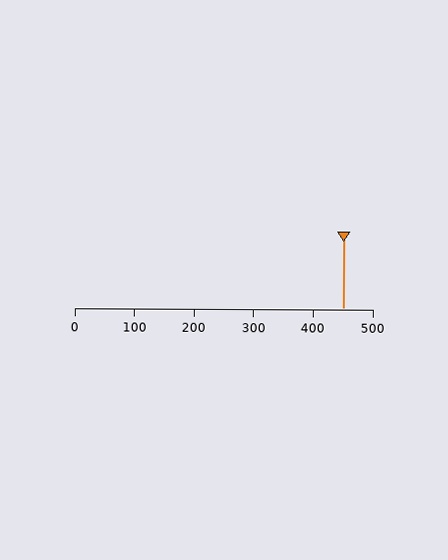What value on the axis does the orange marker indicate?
The marker indicates approximately 450.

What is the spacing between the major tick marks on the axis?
The major ticks are spaced 100 apart.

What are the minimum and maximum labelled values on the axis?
The axis runs from 0 to 500.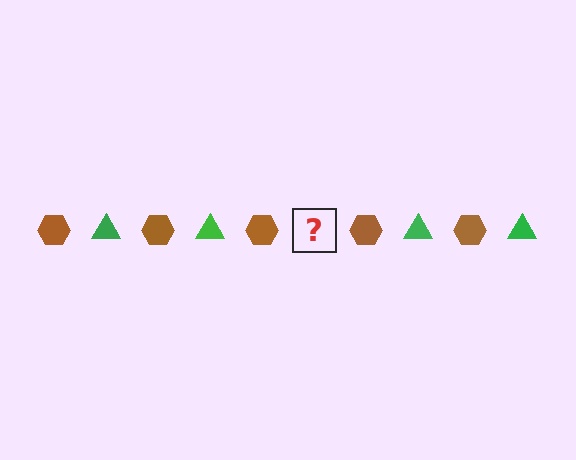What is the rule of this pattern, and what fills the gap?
The rule is that the pattern alternates between brown hexagon and green triangle. The gap should be filled with a green triangle.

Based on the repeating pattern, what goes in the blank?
The blank should be a green triangle.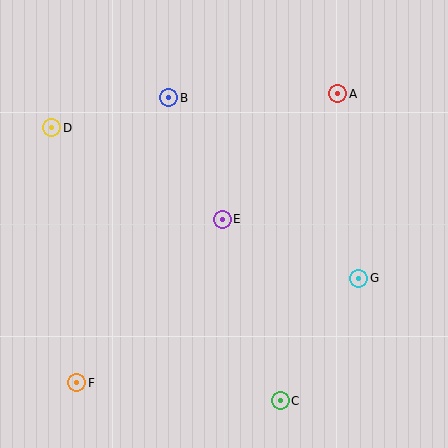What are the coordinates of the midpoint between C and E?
The midpoint between C and E is at (251, 310).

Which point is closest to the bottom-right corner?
Point C is closest to the bottom-right corner.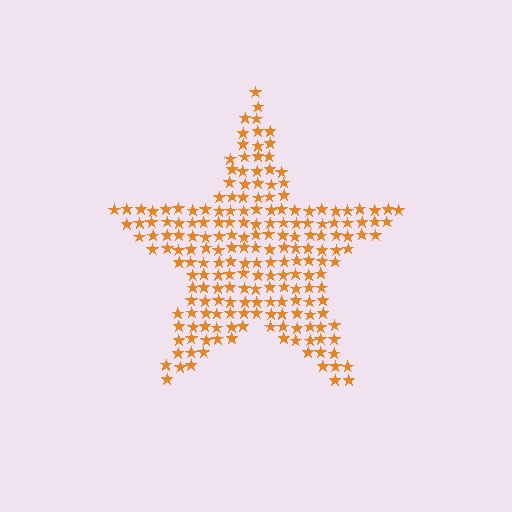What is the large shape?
The large shape is a star.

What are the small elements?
The small elements are stars.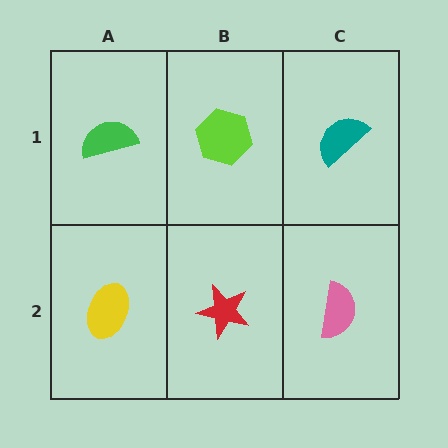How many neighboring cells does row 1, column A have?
2.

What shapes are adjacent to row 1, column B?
A red star (row 2, column B), a green semicircle (row 1, column A), a teal semicircle (row 1, column C).